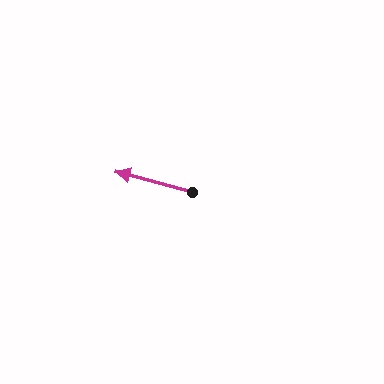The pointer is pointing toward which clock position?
Roughly 9 o'clock.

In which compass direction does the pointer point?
West.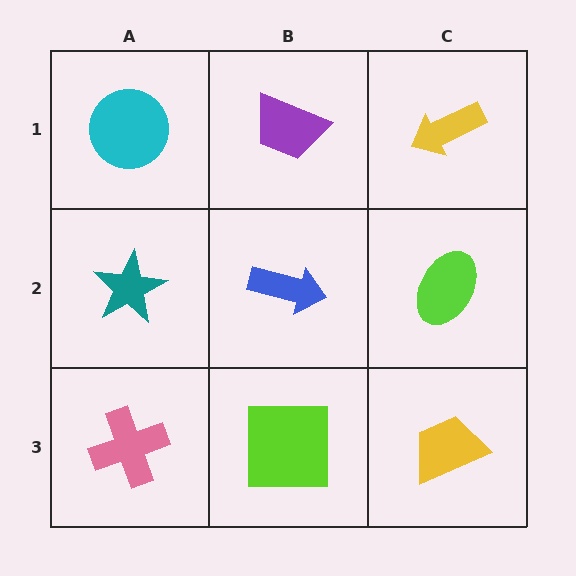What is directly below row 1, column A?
A teal star.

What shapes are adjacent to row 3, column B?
A blue arrow (row 2, column B), a pink cross (row 3, column A), a yellow trapezoid (row 3, column C).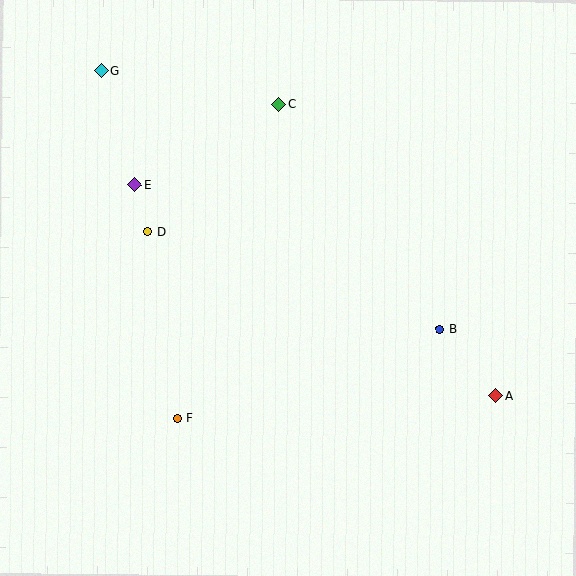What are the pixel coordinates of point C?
Point C is at (279, 104).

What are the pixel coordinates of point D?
Point D is at (147, 231).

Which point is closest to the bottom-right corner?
Point A is closest to the bottom-right corner.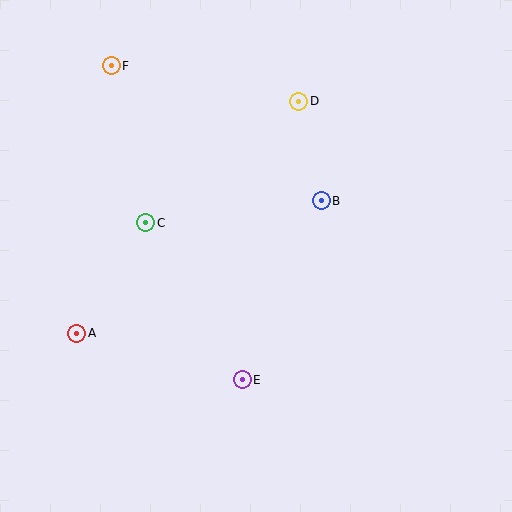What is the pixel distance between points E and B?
The distance between E and B is 196 pixels.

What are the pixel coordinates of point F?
Point F is at (111, 66).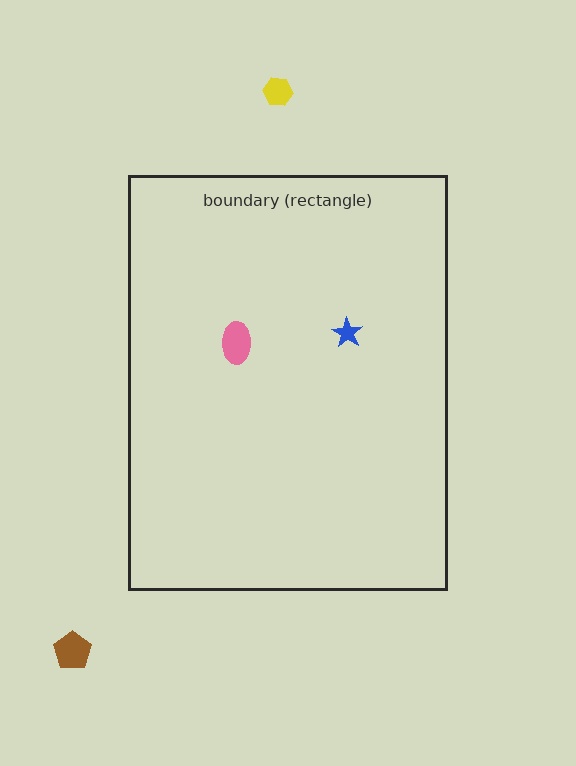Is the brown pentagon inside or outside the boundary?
Outside.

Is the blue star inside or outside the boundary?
Inside.